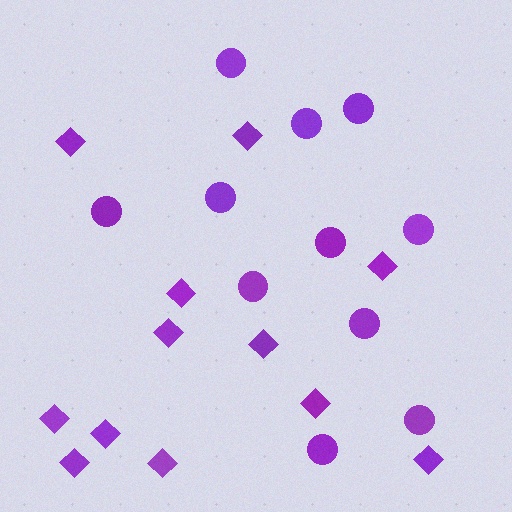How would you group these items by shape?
There are 2 groups: one group of circles (11) and one group of diamonds (12).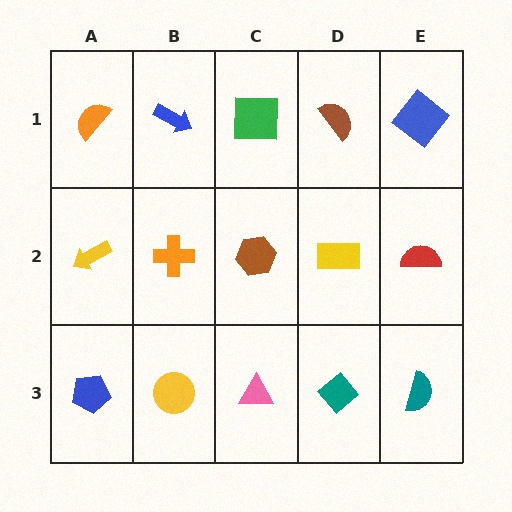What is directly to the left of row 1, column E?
A brown semicircle.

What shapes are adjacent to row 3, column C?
A brown hexagon (row 2, column C), a yellow circle (row 3, column B), a teal diamond (row 3, column D).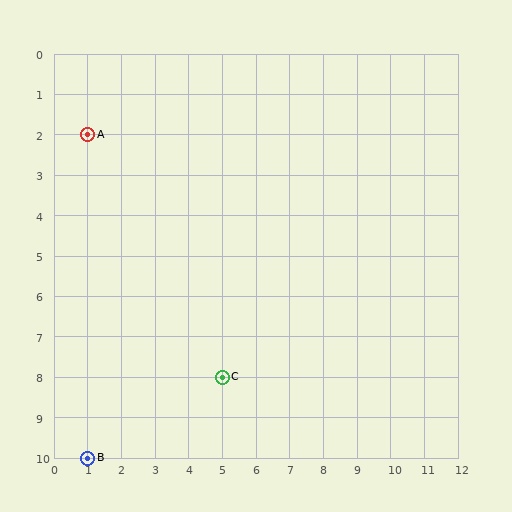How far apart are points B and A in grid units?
Points B and A are 8 rows apart.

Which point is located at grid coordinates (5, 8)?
Point C is at (5, 8).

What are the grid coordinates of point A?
Point A is at grid coordinates (1, 2).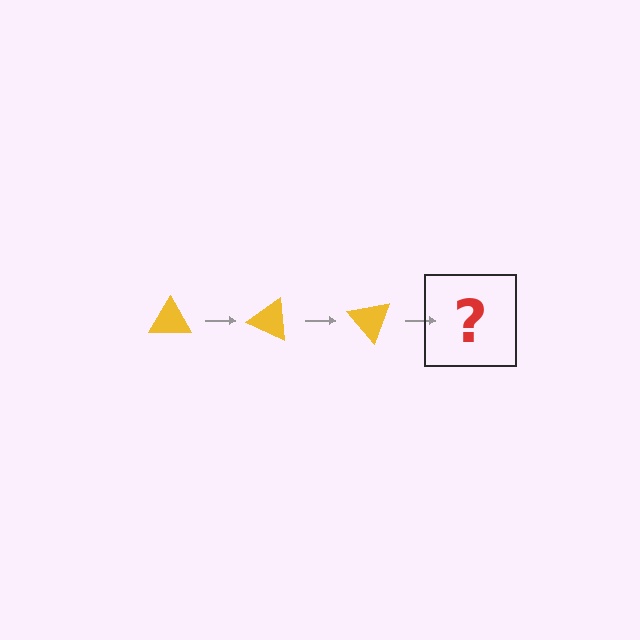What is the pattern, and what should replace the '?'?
The pattern is that the triangle rotates 25 degrees each step. The '?' should be a yellow triangle rotated 75 degrees.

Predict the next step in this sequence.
The next step is a yellow triangle rotated 75 degrees.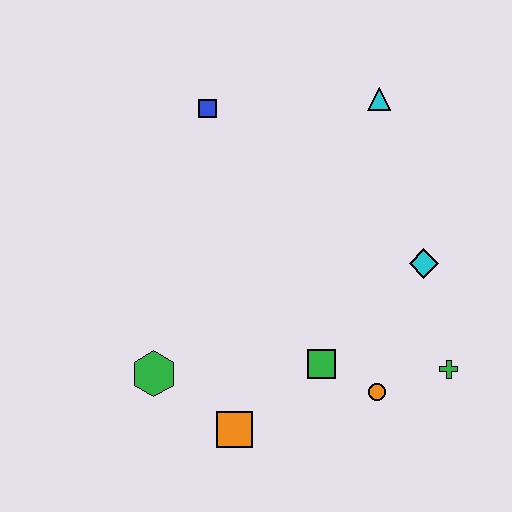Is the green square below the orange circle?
No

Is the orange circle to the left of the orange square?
No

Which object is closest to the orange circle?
The green square is closest to the orange circle.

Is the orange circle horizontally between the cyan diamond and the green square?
Yes